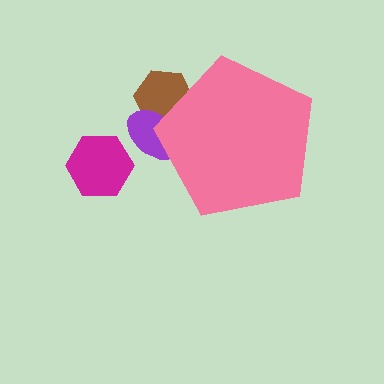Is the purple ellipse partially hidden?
Yes, the purple ellipse is partially hidden behind the pink pentagon.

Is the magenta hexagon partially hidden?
No, the magenta hexagon is fully visible.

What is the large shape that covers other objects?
A pink pentagon.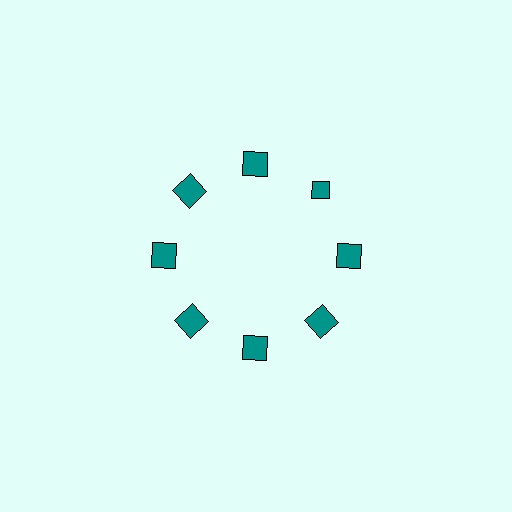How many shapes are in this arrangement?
There are 8 shapes arranged in a ring pattern.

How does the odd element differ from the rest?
It has a different shape: diamond instead of square.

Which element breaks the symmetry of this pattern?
The teal diamond at roughly the 2 o'clock position breaks the symmetry. All other shapes are teal squares.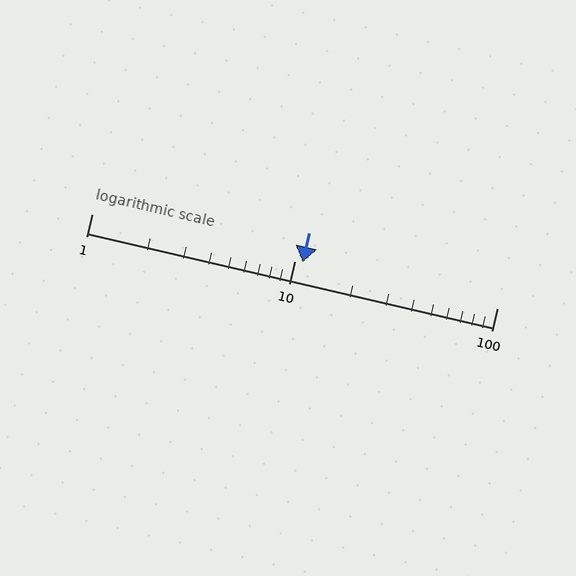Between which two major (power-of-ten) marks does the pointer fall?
The pointer is between 10 and 100.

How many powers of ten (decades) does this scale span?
The scale spans 2 decades, from 1 to 100.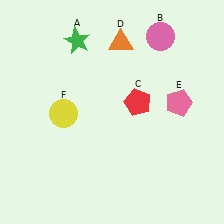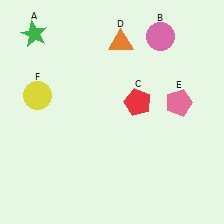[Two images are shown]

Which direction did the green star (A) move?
The green star (A) moved left.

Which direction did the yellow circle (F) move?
The yellow circle (F) moved left.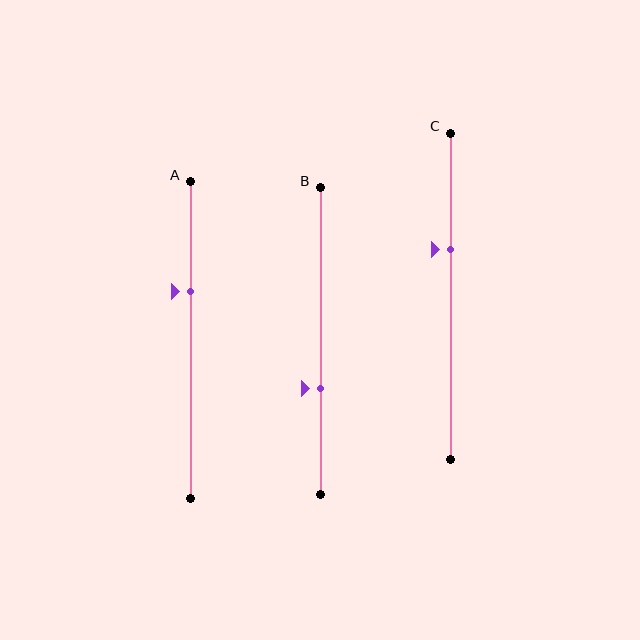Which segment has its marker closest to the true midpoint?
Segment C has its marker closest to the true midpoint.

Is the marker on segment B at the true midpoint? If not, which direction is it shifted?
No, the marker on segment B is shifted downward by about 16% of the segment length.